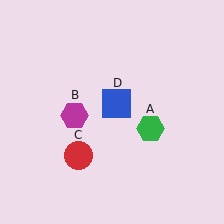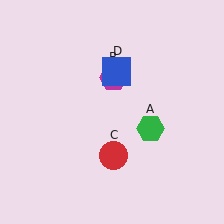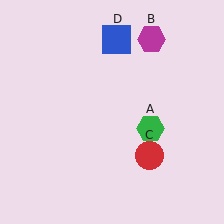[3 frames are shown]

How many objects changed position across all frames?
3 objects changed position: magenta hexagon (object B), red circle (object C), blue square (object D).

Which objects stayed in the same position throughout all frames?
Green hexagon (object A) remained stationary.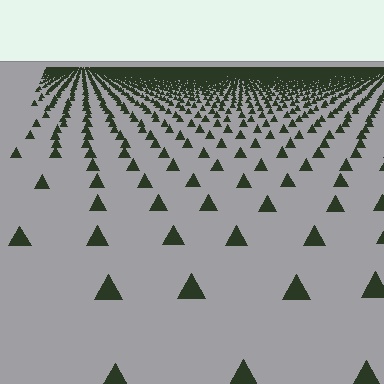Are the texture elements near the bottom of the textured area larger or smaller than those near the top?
Larger. Near the bottom, elements are closer to the viewer and appear at a bigger on-screen size.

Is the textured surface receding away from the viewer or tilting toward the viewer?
The surface is receding away from the viewer. Texture elements get smaller and denser toward the top.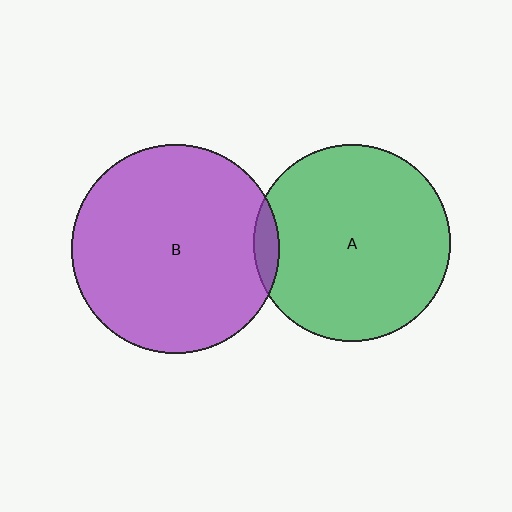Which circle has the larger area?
Circle B (purple).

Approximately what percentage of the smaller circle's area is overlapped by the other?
Approximately 5%.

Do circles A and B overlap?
Yes.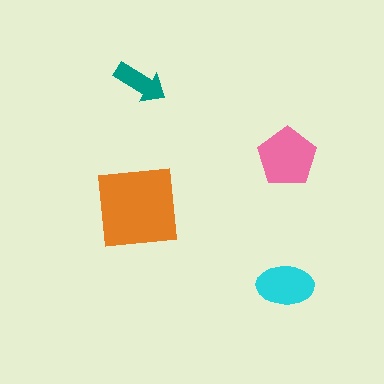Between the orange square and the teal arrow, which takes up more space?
The orange square.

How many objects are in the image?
There are 4 objects in the image.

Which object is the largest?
The orange square.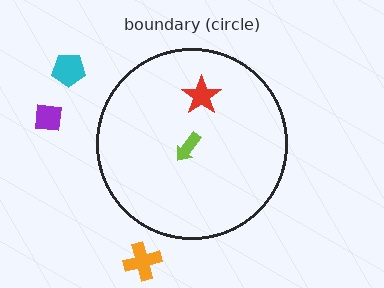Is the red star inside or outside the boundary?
Inside.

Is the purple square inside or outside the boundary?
Outside.